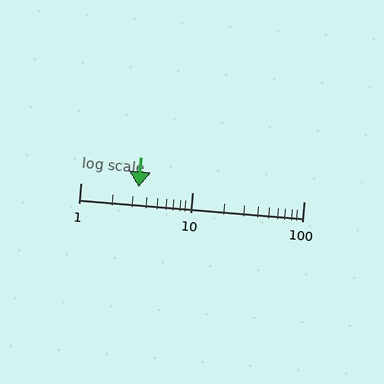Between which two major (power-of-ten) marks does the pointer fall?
The pointer is between 1 and 10.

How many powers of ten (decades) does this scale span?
The scale spans 2 decades, from 1 to 100.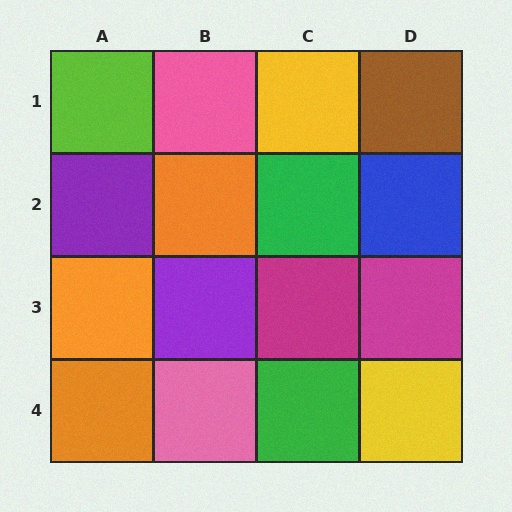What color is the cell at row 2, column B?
Orange.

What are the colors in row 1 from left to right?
Lime, pink, yellow, brown.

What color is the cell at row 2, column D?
Blue.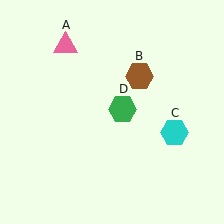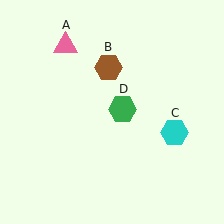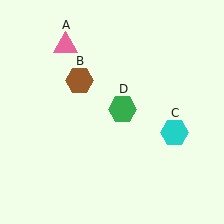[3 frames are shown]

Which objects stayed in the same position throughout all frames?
Pink triangle (object A) and cyan hexagon (object C) and green hexagon (object D) remained stationary.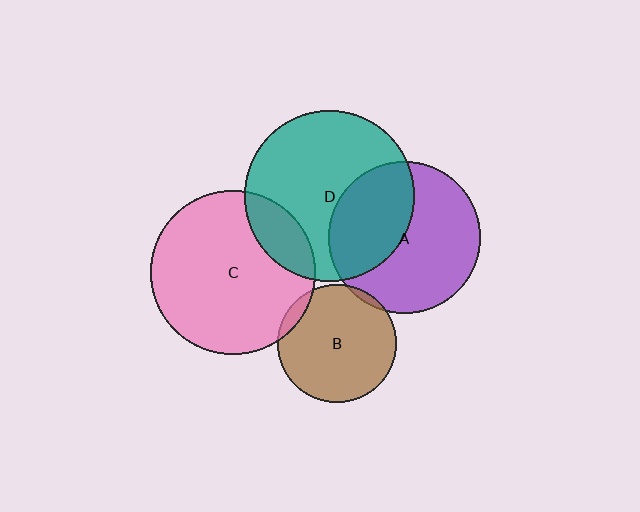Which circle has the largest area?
Circle D (teal).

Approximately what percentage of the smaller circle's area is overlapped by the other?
Approximately 5%.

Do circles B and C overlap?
Yes.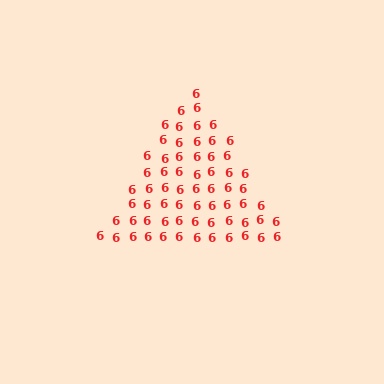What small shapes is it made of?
It is made of small digit 6's.